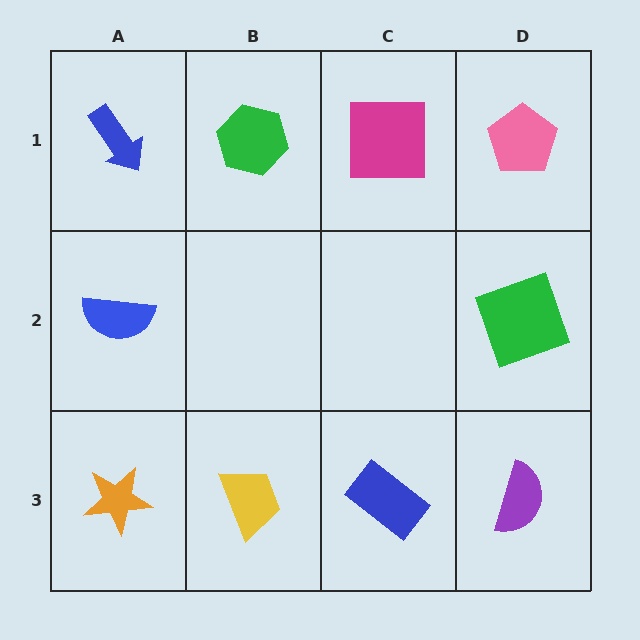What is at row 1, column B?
A green hexagon.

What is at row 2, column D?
A green square.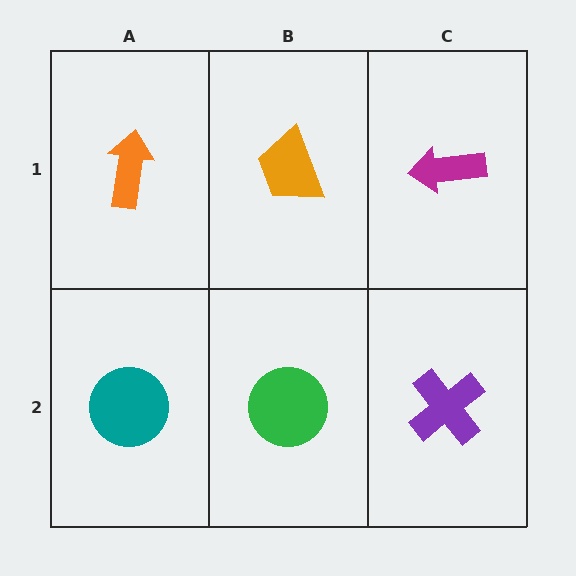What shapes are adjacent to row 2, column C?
A magenta arrow (row 1, column C), a green circle (row 2, column B).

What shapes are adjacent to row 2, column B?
An orange trapezoid (row 1, column B), a teal circle (row 2, column A), a purple cross (row 2, column C).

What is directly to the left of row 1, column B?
An orange arrow.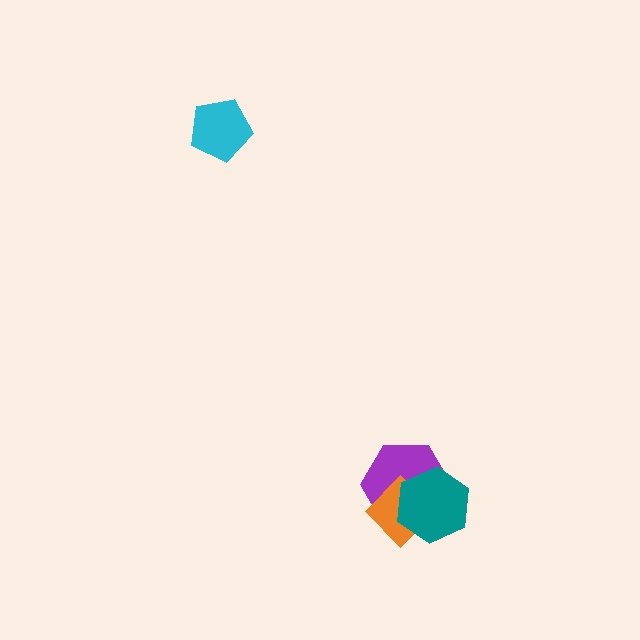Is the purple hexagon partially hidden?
Yes, it is partially covered by another shape.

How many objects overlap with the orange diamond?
2 objects overlap with the orange diamond.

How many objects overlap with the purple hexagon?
2 objects overlap with the purple hexagon.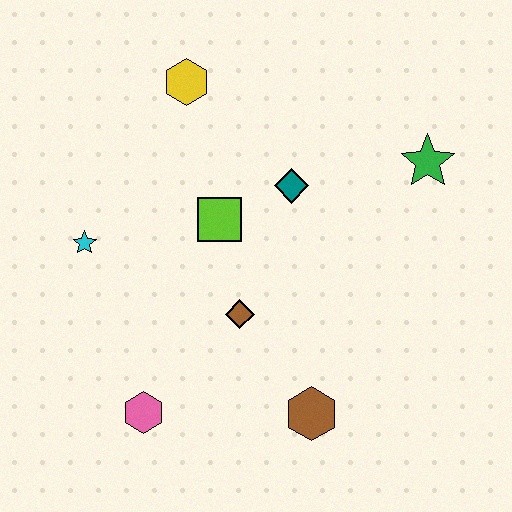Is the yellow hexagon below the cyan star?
No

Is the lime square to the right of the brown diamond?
No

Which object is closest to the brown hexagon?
The brown diamond is closest to the brown hexagon.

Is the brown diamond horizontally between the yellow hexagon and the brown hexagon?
Yes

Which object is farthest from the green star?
The pink hexagon is farthest from the green star.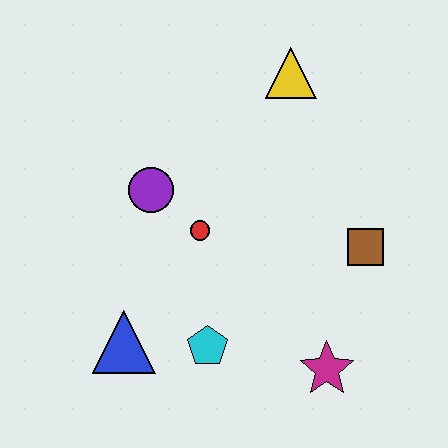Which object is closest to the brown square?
The magenta star is closest to the brown square.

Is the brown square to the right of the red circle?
Yes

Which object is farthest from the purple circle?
The magenta star is farthest from the purple circle.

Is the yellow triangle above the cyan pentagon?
Yes